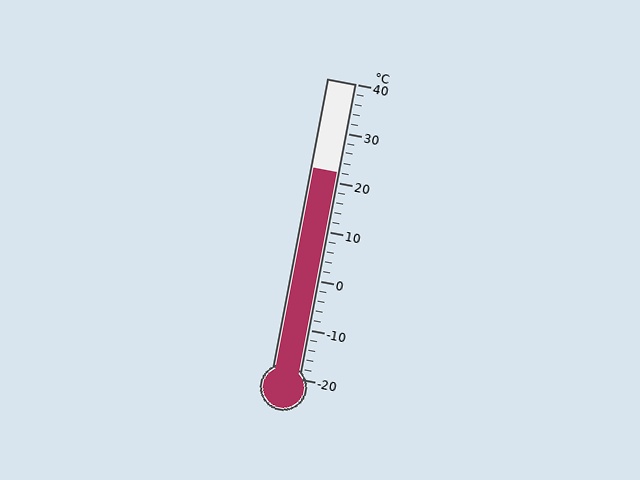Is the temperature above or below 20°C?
The temperature is above 20°C.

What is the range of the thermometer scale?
The thermometer scale ranges from -20°C to 40°C.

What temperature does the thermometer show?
The thermometer shows approximately 22°C.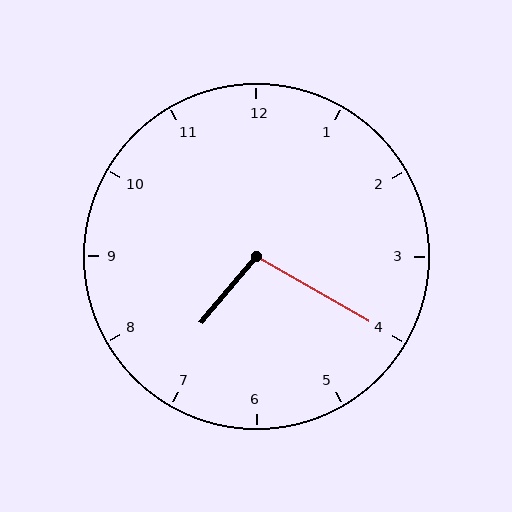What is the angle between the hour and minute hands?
Approximately 100 degrees.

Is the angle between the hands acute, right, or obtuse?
It is obtuse.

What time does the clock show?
7:20.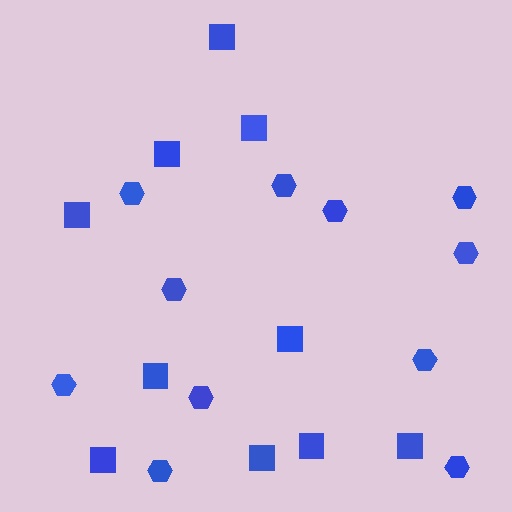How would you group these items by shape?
There are 2 groups: one group of hexagons (11) and one group of squares (10).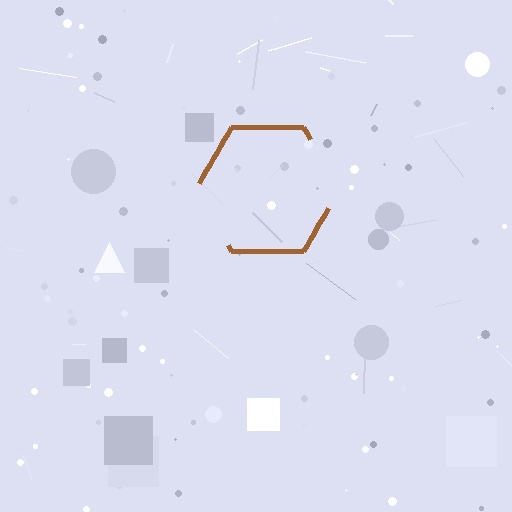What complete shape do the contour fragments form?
The contour fragments form a hexagon.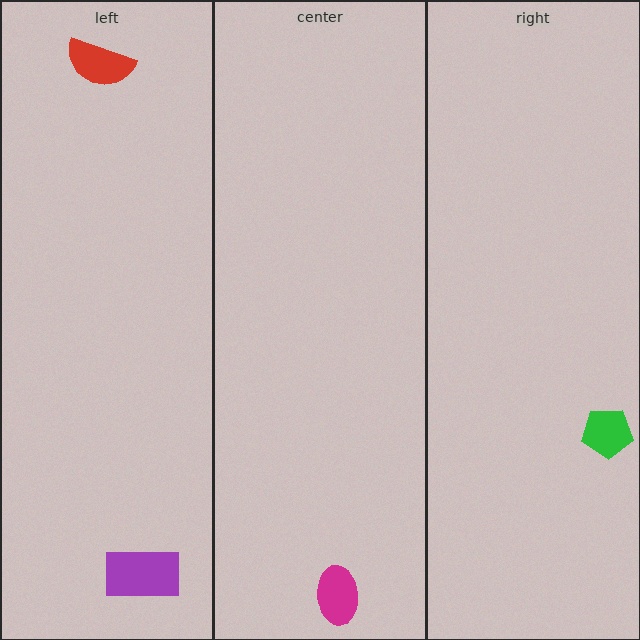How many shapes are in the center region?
1.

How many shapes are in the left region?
2.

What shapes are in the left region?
The purple rectangle, the red semicircle.